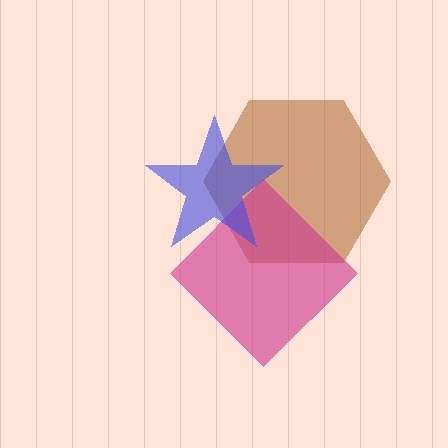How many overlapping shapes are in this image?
There are 3 overlapping shapes in the image.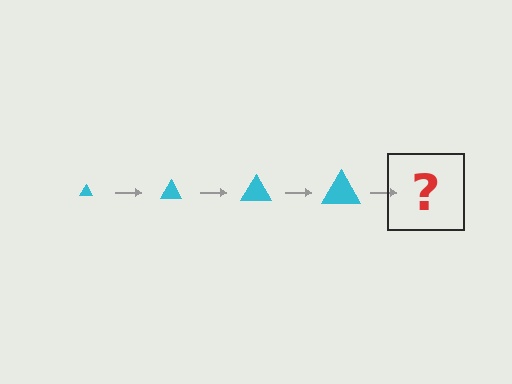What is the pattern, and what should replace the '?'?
The pattern is that the triangle gets progressively larger each step. The '?' should be a cyan triangle, larger than the previous one.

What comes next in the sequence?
The next element should be a cyan triangle, larger than the previous one.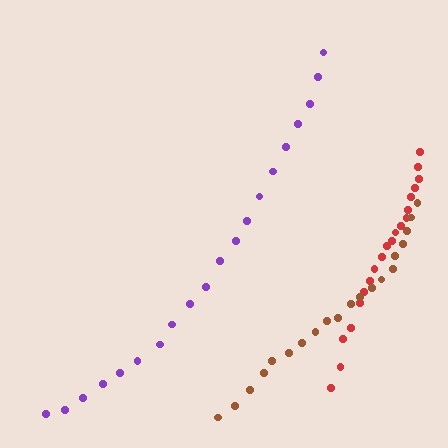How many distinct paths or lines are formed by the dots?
There are 3 distinct paths.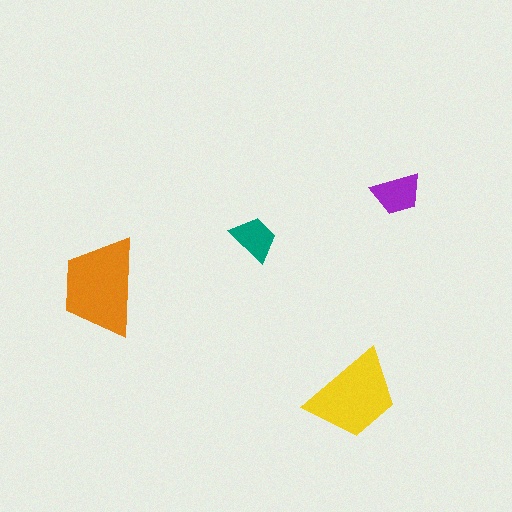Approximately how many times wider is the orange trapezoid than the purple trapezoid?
About 2 times wider.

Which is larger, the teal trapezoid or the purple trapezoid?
The purple one.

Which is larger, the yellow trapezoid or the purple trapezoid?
The yellow one.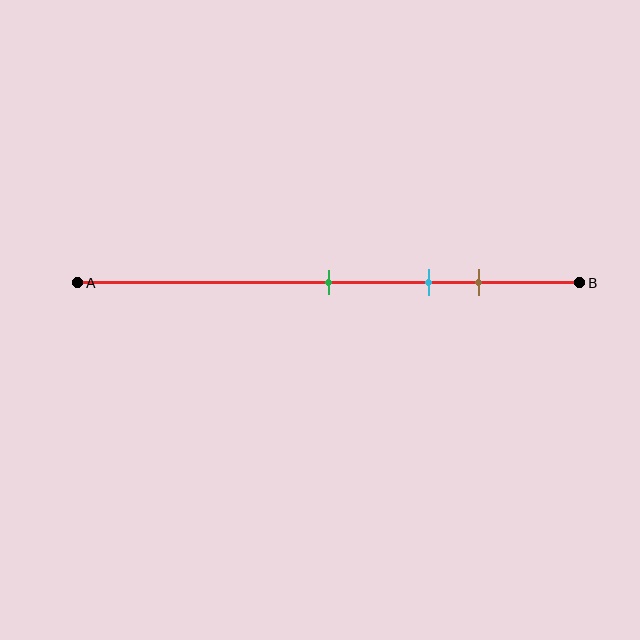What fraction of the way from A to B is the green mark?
The green mark is approximately 50% (0.5) of the way from A to B.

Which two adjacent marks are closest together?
The cyan and brown marks are the closest adjacent pair.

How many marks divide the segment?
There are 3 marks dividing the segment.